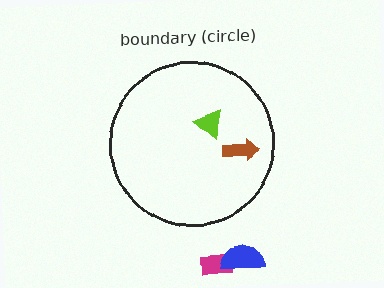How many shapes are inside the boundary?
2 inside, 2 outside.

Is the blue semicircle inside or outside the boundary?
Outside.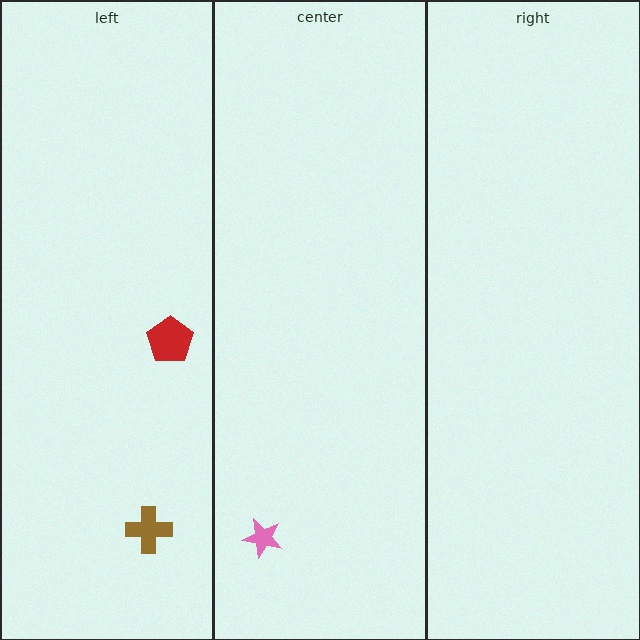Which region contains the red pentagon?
The left region.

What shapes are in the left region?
The brown cross, the red pentagon.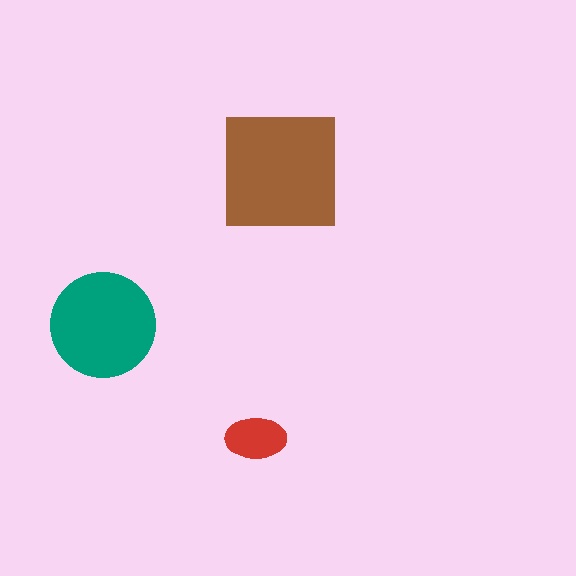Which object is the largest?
The brown square.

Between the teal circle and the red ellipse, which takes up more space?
The teal circle.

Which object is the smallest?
The red ellipse.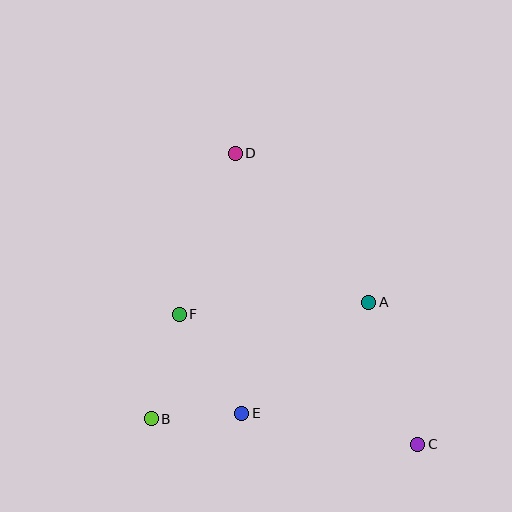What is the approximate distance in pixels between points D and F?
The distance between D and F is approximately 171 pixels.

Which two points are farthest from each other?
Points C and D are farthest from each other.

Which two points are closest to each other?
Points B and E are closest to each other.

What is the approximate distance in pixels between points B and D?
The distance between B and D is approximately 279 pixels.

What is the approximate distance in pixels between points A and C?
The distance between A and C is approximately 150 pixels.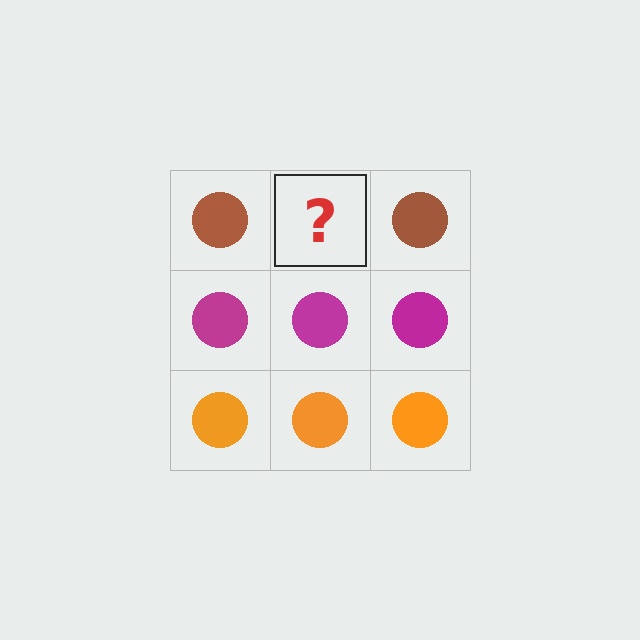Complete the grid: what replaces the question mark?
The question mark should be replaced with a brown circle.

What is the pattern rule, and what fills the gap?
The rule is that each row has a consistent color. The gap should be filled with a brown circle.